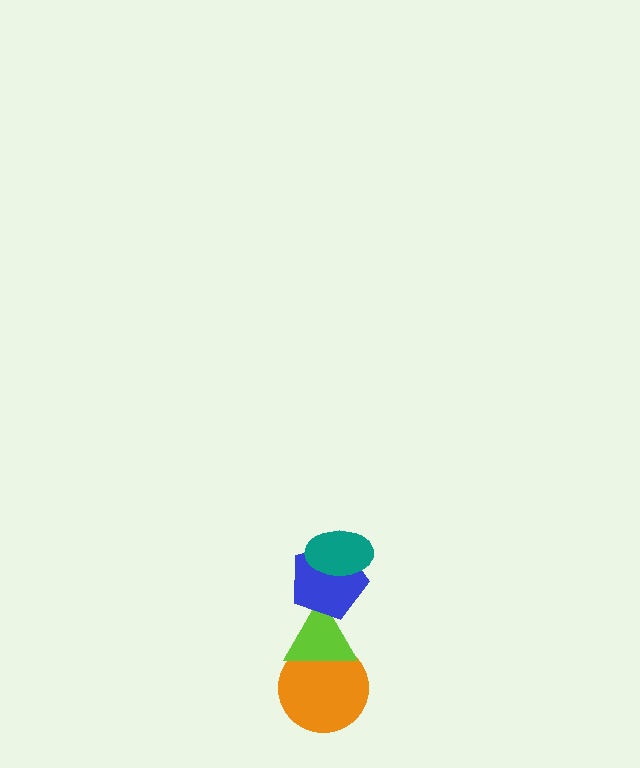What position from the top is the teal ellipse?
The teal ellipse is 1st from the top.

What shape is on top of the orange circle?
The lime triangle is on top of the orange circle.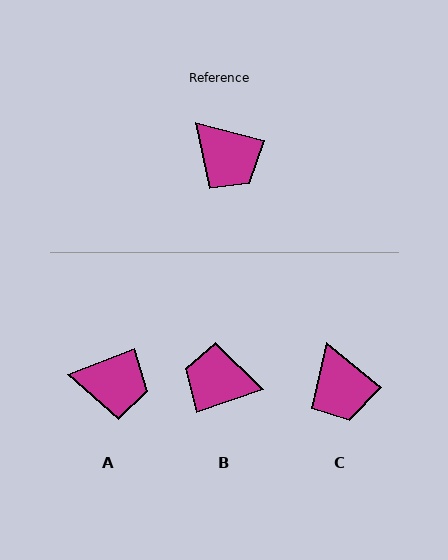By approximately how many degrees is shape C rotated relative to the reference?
Approximately 25 degrees clockwise.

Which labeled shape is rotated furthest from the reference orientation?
B, about 146 degrees away.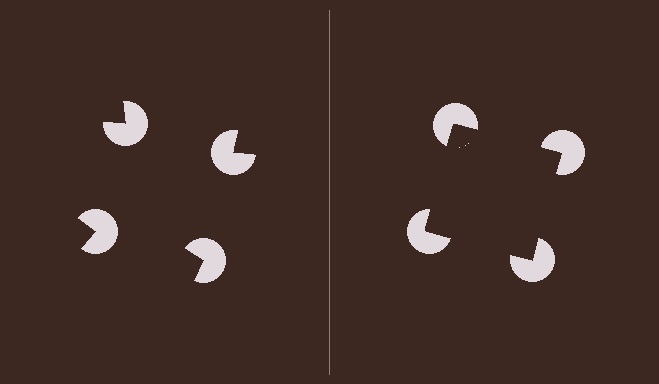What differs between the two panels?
The pac-man discs are positioned identically on both sides; only the wedge orientations differ. On the right they align to a square; on the left they are misaligned.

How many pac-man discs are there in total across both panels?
8 — 4 on each side.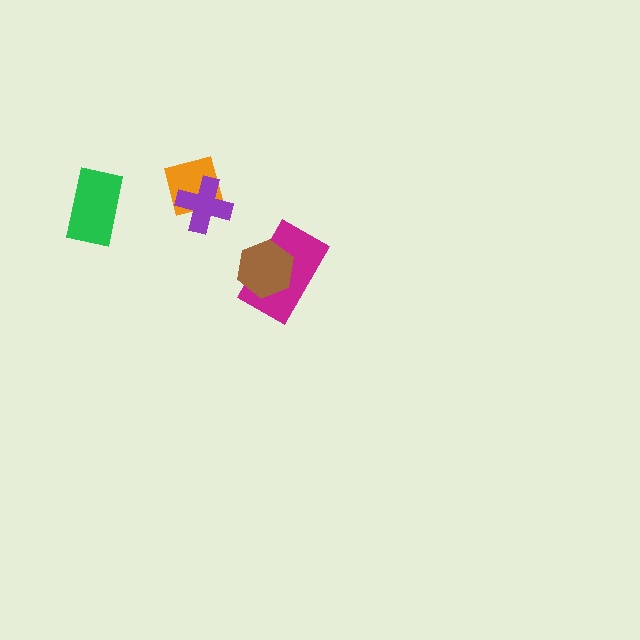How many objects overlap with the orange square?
1 object overlaps with the orange square.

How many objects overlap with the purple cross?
1 object overlaps with the purple cross.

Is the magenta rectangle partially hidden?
Yes, it is partially covered by another shape.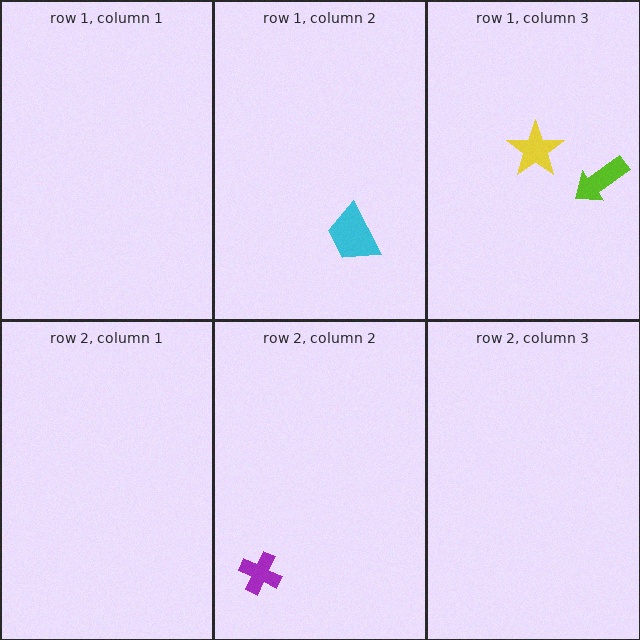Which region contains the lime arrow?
The row 1, column 3 region.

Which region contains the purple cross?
The row 2, column 2 region.